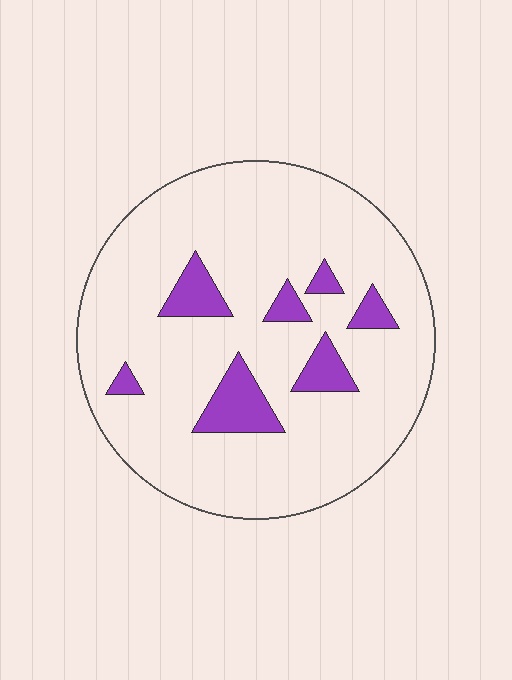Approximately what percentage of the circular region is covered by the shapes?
Approximately 10%.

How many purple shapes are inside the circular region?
7.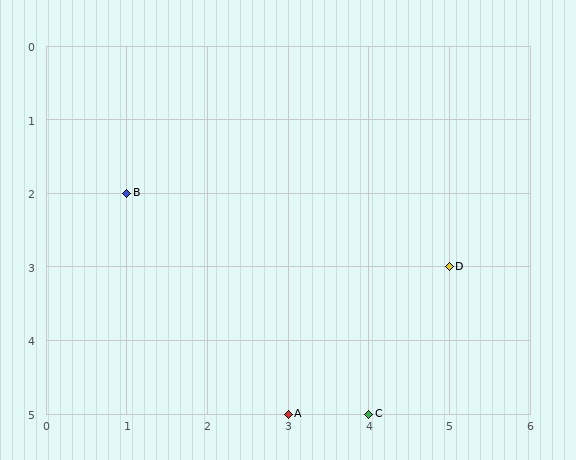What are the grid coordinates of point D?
Point D is at grid coordinates (5, 3).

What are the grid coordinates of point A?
Point A is at grid coordinates (3, 5).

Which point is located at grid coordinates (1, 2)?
Point B is at (1, 2).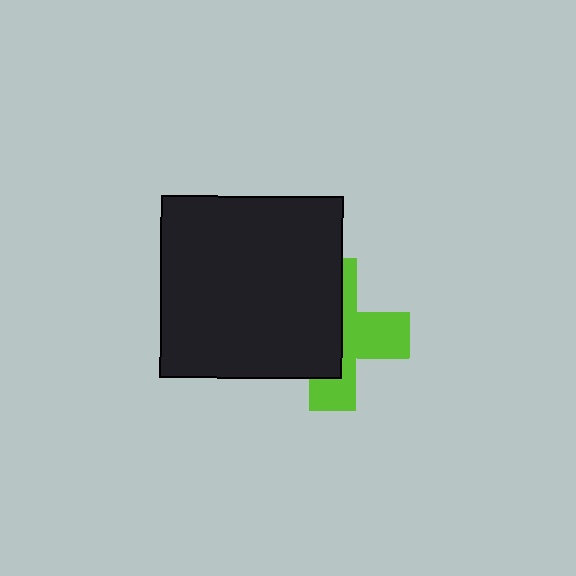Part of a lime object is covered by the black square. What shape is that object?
It is a cross.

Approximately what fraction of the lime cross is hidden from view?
Roughly 54% of the lime cross is hidden behind the black square.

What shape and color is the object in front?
The object in front is a black square.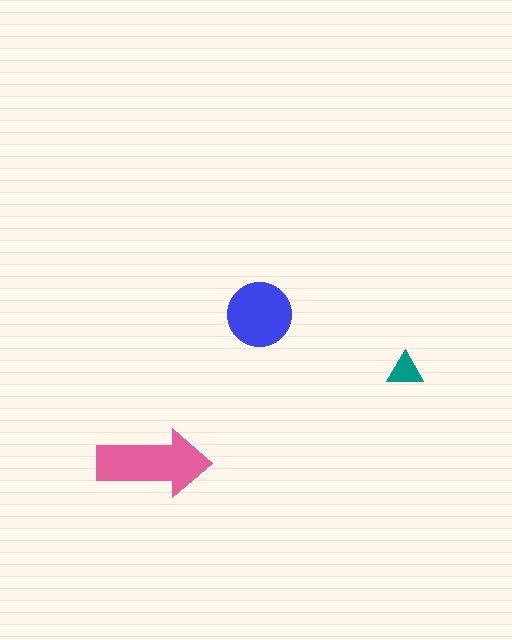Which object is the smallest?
The teal triangle.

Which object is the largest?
The pink arrow.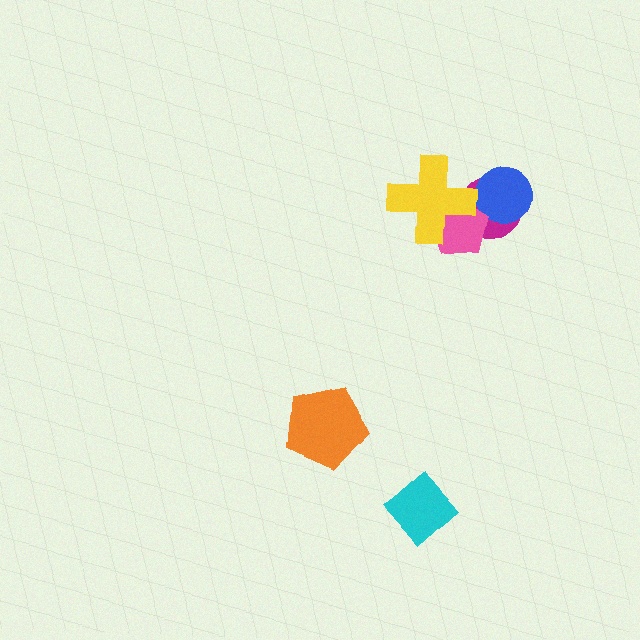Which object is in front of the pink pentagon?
The yellow cross is in front of the pink pentagon.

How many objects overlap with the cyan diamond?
0 objects overlap with the cyan diamond.